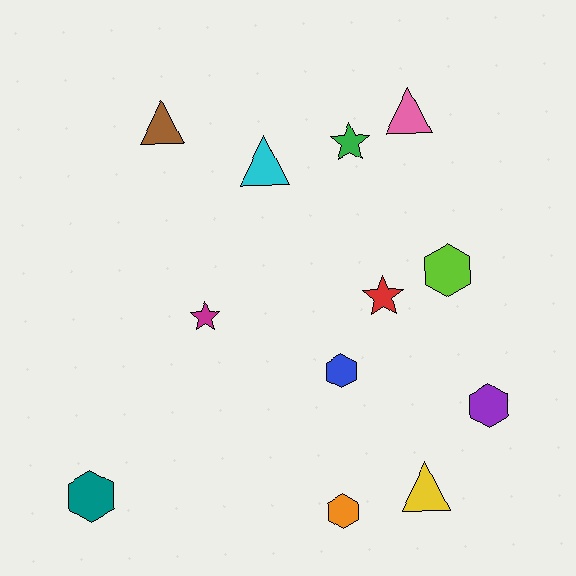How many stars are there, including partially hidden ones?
There are 3 stars.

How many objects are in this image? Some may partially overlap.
There are 12 objects.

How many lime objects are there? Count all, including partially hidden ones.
There is 1 lime object.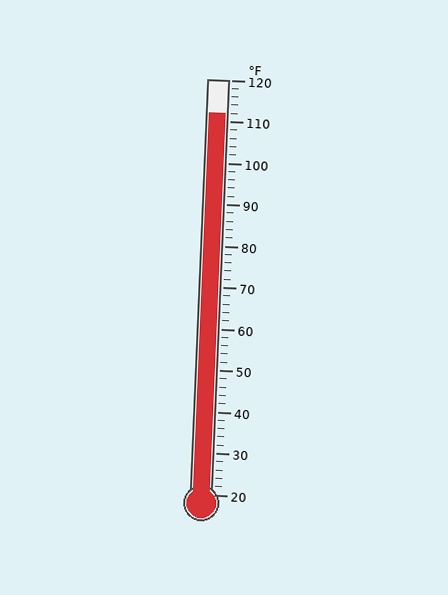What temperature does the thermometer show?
The thermometer shows approximately 112°F.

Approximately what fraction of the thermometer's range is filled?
The thermometer is filled to approximately 90% of its range.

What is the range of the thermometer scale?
The thermometer scale ranges from 20°F to 120°F.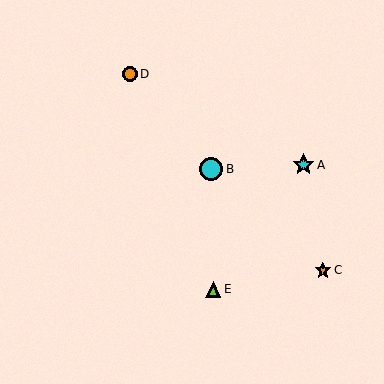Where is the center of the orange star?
The center of the orange star is at (323, 270).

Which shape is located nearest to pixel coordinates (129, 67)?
The orange circle (labeled D) at (130, 74) is nearest to that location.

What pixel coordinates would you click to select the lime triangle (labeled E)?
Click at (213, 289) to select the lime triangle E.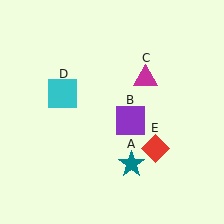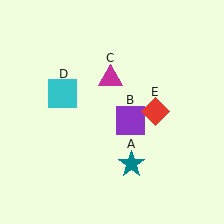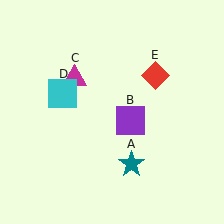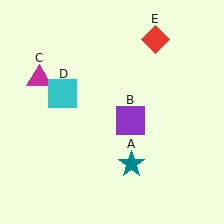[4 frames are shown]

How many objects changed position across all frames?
2 objects changed position: magenta triangle (object C), red diamond (object E).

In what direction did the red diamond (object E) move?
The red diamond (object E) moved up.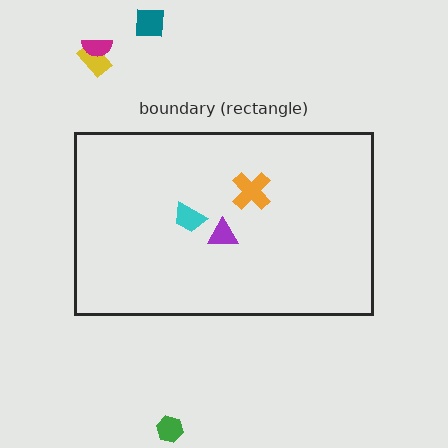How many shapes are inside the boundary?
3 inside, 4 outside.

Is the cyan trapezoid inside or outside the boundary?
Inside.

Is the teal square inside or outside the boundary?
Outside.